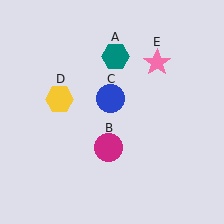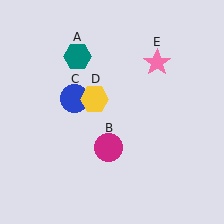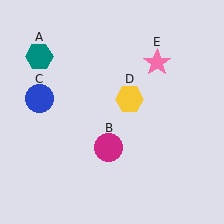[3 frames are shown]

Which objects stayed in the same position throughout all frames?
Magenta circle (object B) and pink star (object E) remained stationary.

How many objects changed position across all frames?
3 objects changed position: teal hexagon (object A), blue circle (object C), yellow hexagon (object D).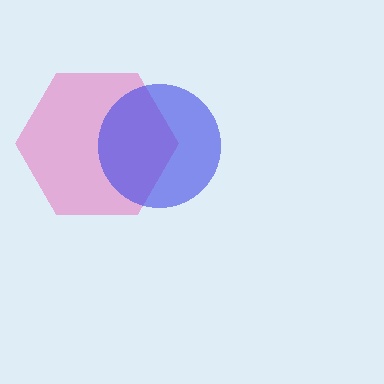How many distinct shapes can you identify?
There are 2 distinct shapes: a pink hexagon, a blue circle.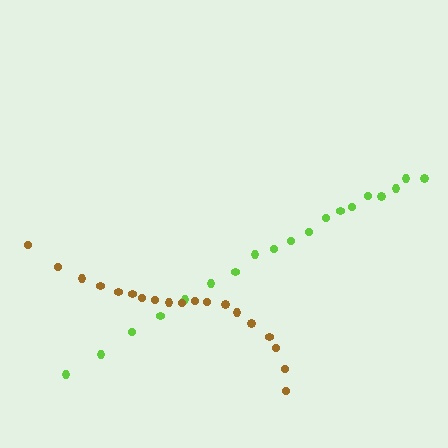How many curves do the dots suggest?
There are 2 distinct paths.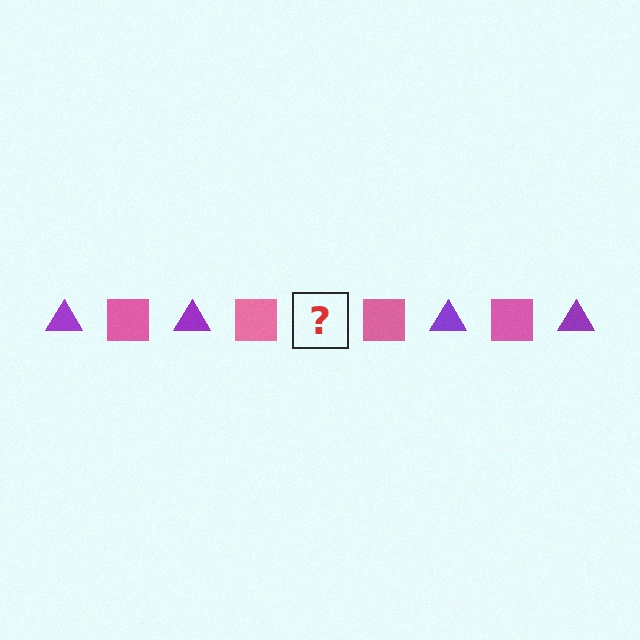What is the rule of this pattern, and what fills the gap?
The rule is that the pattern alternates between purple triangle and pink square. The gap should be filled with a purple triangle.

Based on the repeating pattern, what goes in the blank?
The blank should be a purple triangle.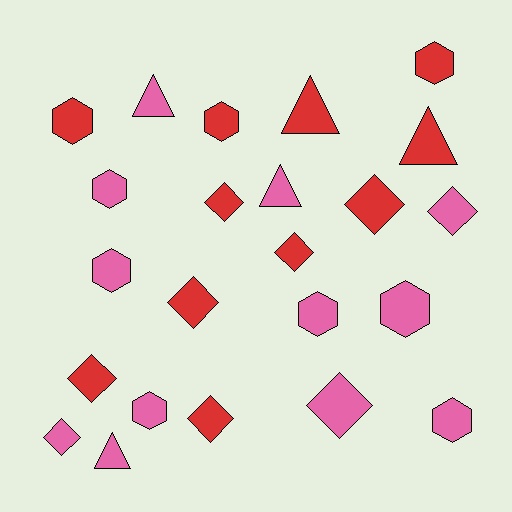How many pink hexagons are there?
There are 6 pink hexagons.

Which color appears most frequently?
Pink, with 12 objects.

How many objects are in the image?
There are 23 objects.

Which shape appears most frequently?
Diamond, with 9 objects.